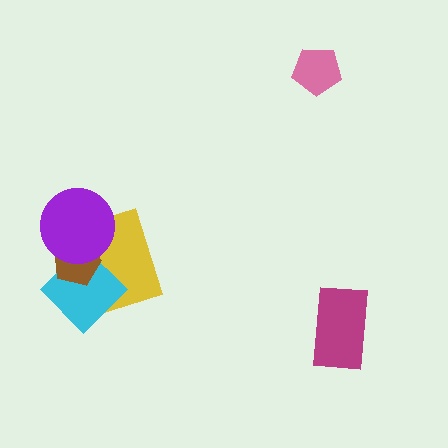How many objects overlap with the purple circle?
3 objects overlap with the purple circle.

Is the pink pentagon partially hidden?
No, no other shape covers it.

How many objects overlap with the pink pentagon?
0 objects overlap with the pink pentagon.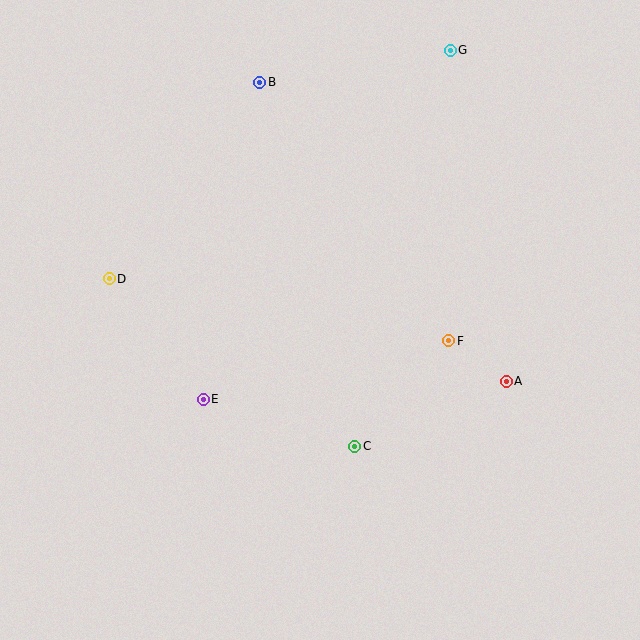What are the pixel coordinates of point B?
Point B is at (260, 82).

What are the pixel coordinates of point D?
Point D is at (109, 279).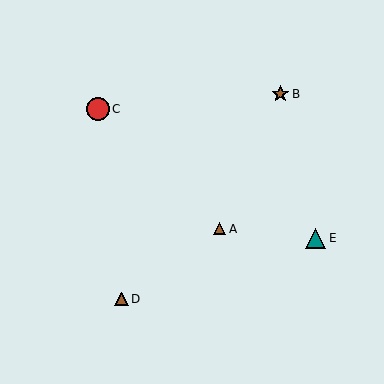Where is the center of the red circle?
The center of the red circle is at (98, 109).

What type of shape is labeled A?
Shape A is a brown triangle.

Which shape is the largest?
The red circle (labeled C) is the largest.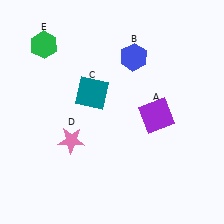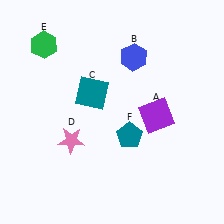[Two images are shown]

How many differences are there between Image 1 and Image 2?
There is 1 difference between the two images.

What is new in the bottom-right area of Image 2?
A teal pentagon (F) was added in the bottom-right area of Image 2.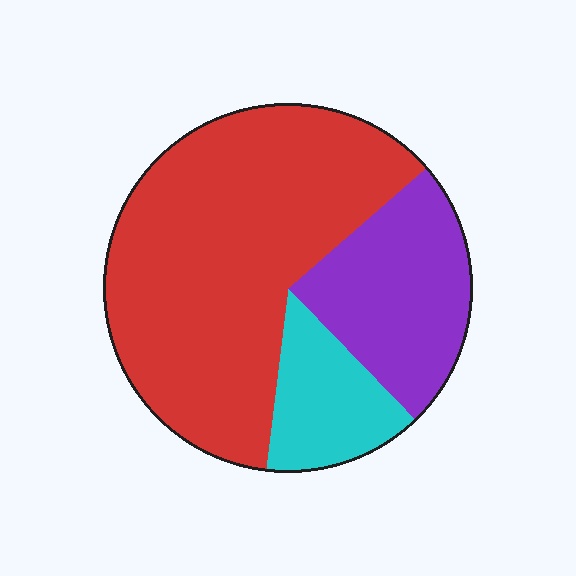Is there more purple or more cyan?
Purple.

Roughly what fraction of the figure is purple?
Purple covers about 25% of the figure.